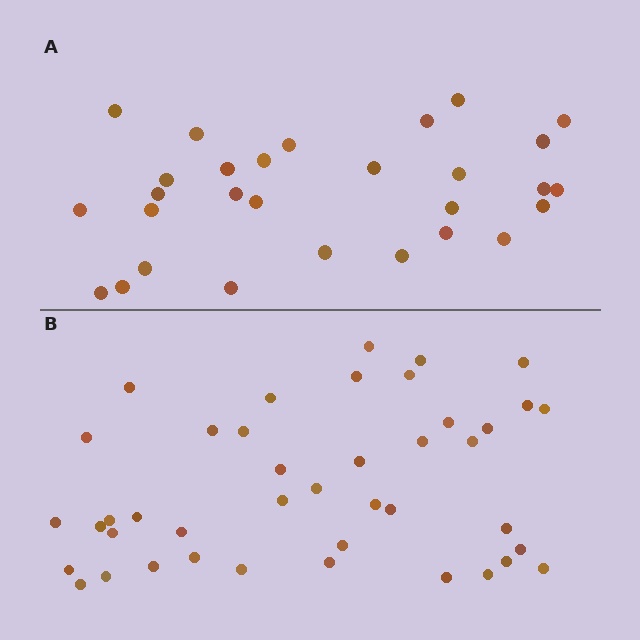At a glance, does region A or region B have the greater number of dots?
Region B (the bottom region) has more dots.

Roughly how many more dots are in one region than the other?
Region B has approximately 15 more dots than region A.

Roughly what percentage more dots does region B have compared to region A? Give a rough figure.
About 45% more.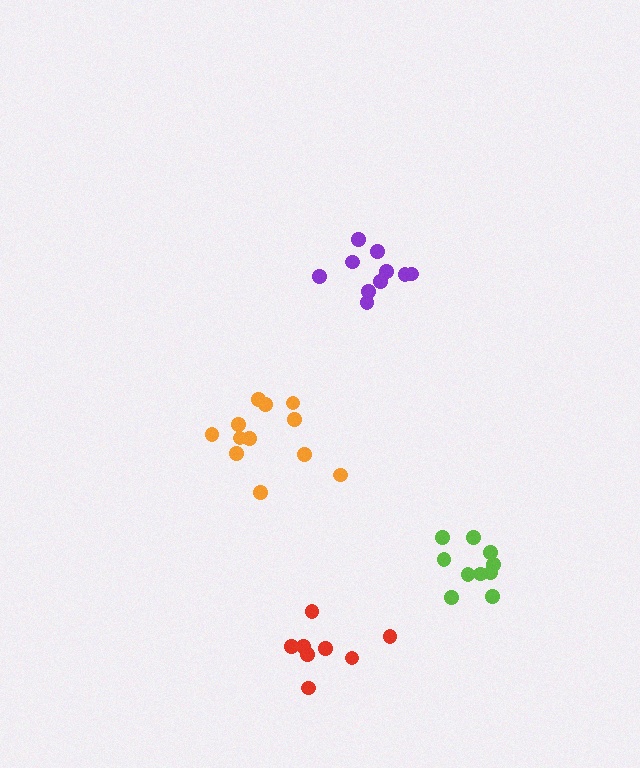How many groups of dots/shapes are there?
There are 4 groups.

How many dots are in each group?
Group 1: 10 dots, Group 2: 8 dots, Group 3: 12 dots, Group 4: 10 dots (40 total).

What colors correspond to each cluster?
The clusters are colored: purple, red, orange, lime.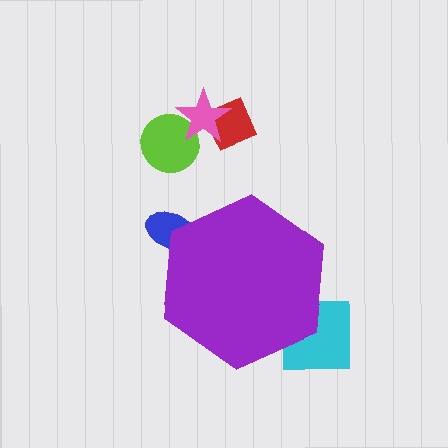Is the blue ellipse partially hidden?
Yes, the blue ellipse is partially hidden behind the purple hexagon.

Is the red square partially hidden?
No, the red square is fully visible.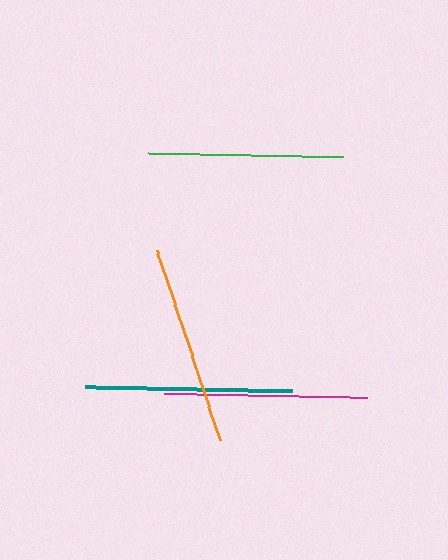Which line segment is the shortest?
The green line is the shortest at approximately 195 pixels.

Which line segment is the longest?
The teal line is the longest at approximately 207 pixels.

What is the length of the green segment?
The green segment is approximately 195 pixels long.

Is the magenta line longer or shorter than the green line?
The magenta line is longer than the green line.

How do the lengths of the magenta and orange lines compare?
The magenta and orange lines are approximately the same length.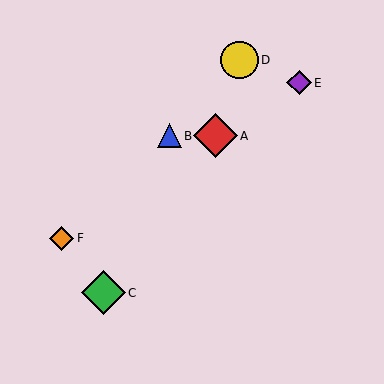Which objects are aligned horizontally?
Objects A, B are aligned horizontally.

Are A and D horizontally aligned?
No, A is at y≈136 and D is at y≈60.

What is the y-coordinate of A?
Object A is at y≈136.